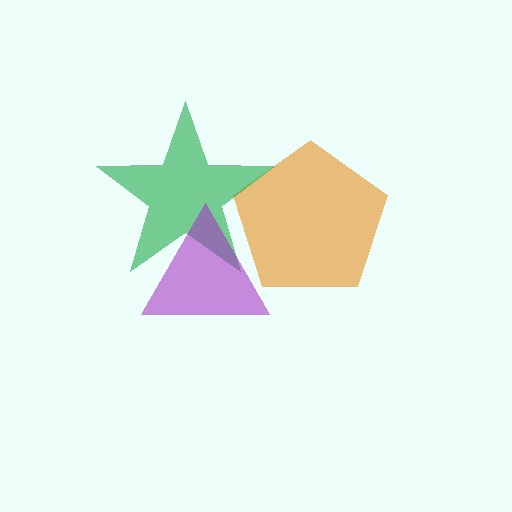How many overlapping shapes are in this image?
There are 3 overlapping shapes in the image.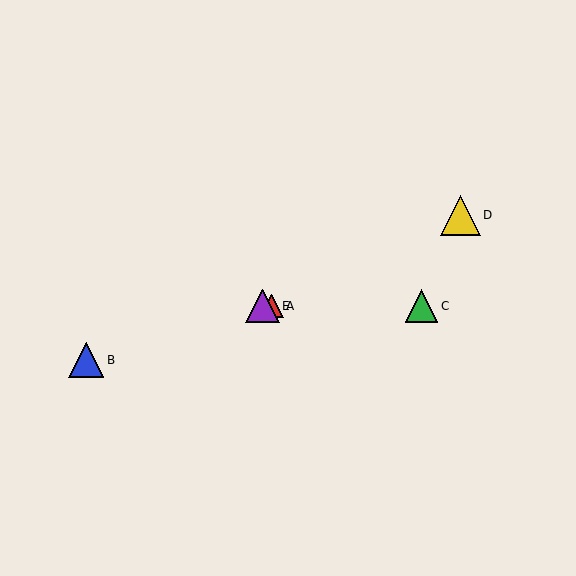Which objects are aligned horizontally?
Objects A, C, E are aligned horizontally.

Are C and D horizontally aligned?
No, C is at y≈306 and D is at y≈215.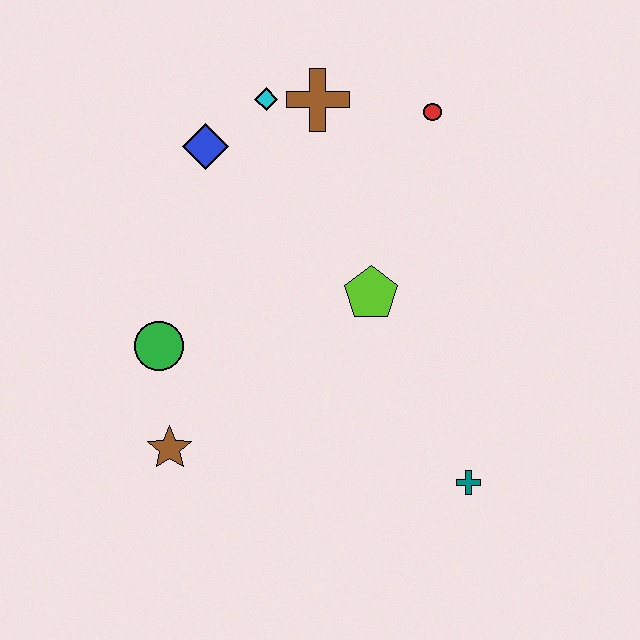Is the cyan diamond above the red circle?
Yes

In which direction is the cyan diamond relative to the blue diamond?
The cyan diamond is to the right of the blue diamond.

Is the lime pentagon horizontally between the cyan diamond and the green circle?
No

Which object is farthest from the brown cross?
The teal cross is farthest from the brown cross.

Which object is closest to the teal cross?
The lime pentagon is closest to the teal cross.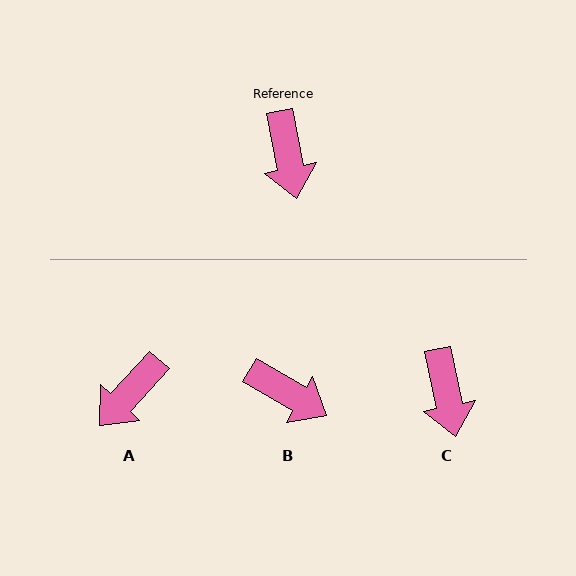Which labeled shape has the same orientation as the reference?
C.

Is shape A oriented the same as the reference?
No, it is off by about 54 degrees.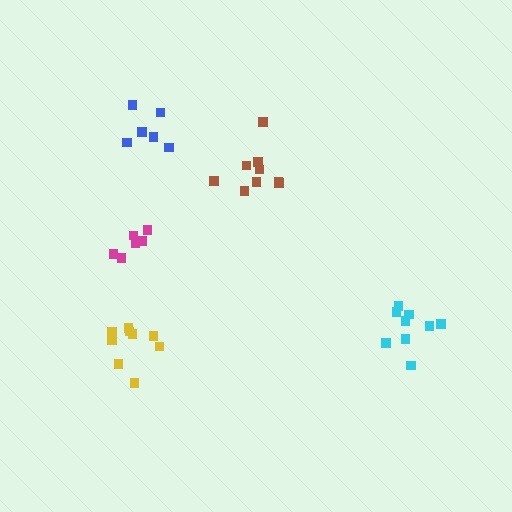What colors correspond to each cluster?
The clusters are colored: yellow, cyan, blue, magenta, brown.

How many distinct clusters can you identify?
There are 5 distinct clusters.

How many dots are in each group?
Group 1: 9 dots, Group 2: 9 dots, Group 3: 6 dots, Group 4: 6 dots, Group 5: 9 dots (39 total).